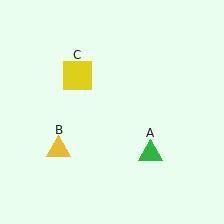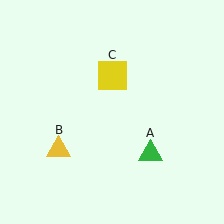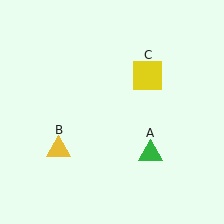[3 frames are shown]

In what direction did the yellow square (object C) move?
The yellow square (object C) moved right.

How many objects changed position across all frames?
1 object changed position: yellow square (object C).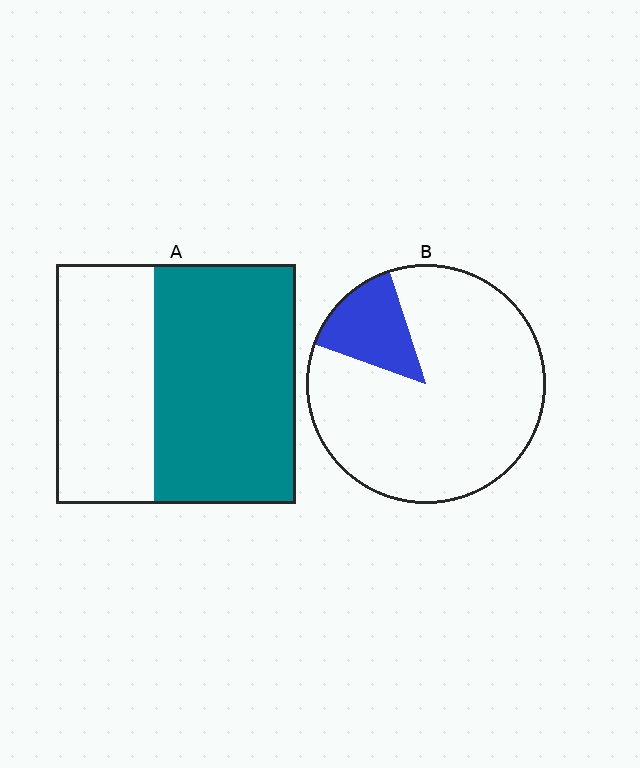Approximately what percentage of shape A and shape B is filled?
A is approximately 60% and B is approximately 15%.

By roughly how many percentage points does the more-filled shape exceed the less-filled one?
By roughly 45 percentage points (A over B).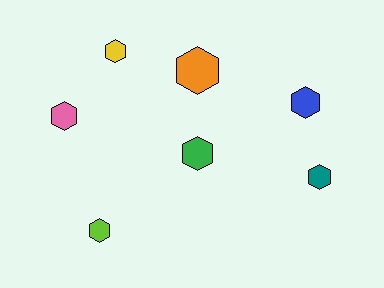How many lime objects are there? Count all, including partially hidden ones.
There is 1 lime object.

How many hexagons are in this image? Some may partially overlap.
There are 7 hexagons.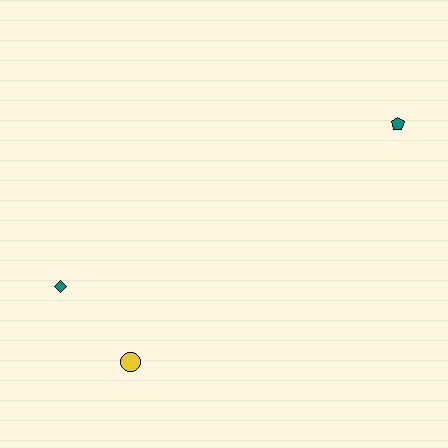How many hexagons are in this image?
There are no hexagons.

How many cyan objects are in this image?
There are no cyan objects.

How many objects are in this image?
There are 3 objects.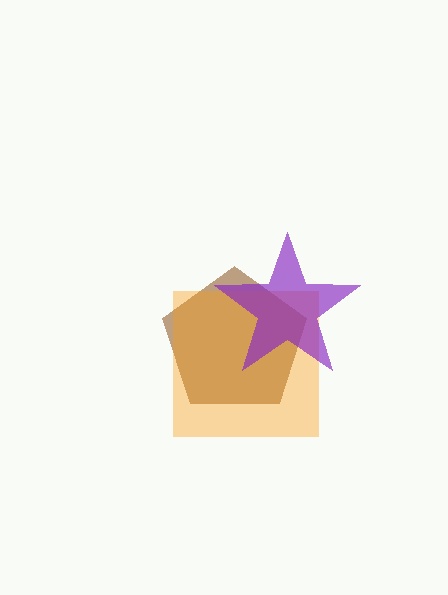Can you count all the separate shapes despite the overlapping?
Yes, there are 3 separate shapes.